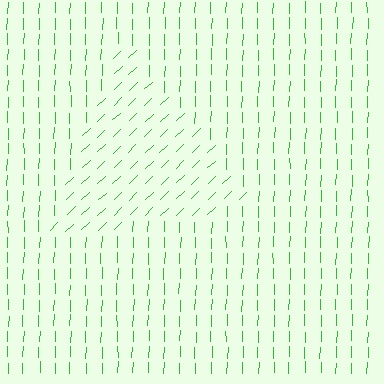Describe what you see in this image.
The image is filled with small green line segments. A triangle region in the image has lines oriented differently from the surrounding lines, creating a visible texture boundary.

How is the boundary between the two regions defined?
The boundary is defined purely by a change in line orientation (approximately 45 degrees difference). All lines are the same color and thickness.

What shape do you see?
I see a triangle.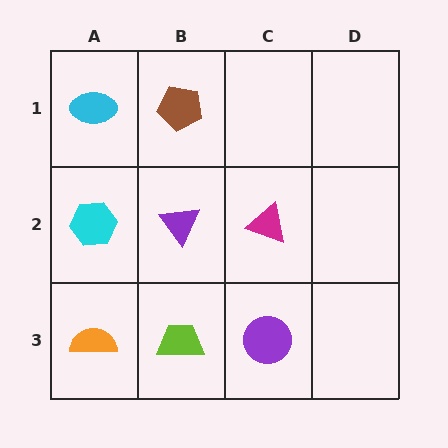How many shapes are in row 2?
3 shapes.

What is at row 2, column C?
A magenta triangle.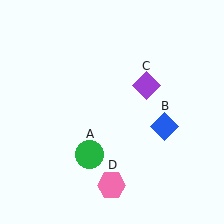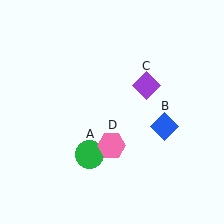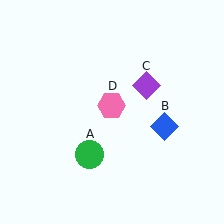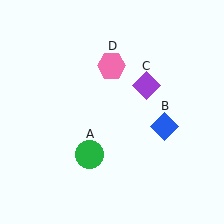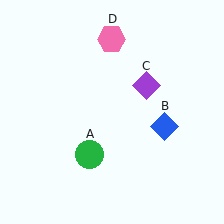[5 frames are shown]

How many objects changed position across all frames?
1 object changed position: pink hexagon (object D).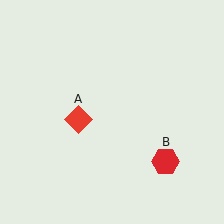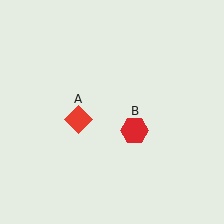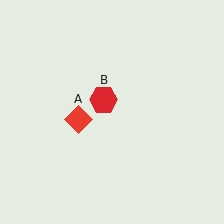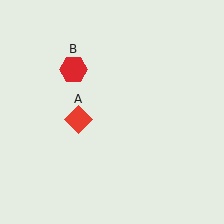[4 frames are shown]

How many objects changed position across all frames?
1 object changed position: red hexagon (object B).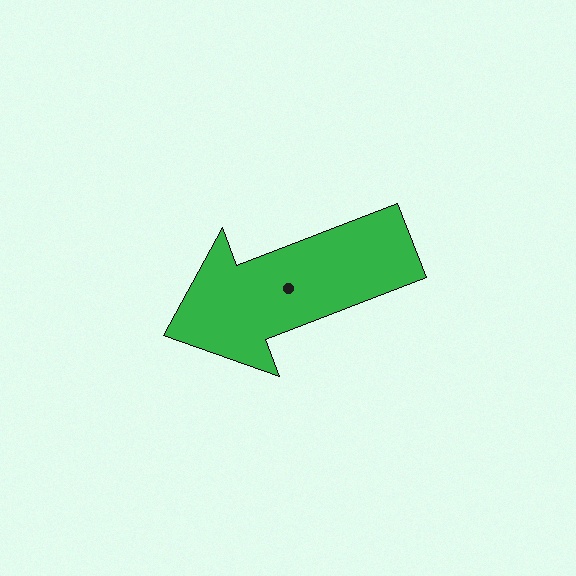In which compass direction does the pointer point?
West.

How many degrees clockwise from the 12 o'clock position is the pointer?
Approximately 249 degrees.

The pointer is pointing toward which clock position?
Roughly 8 o'clock.